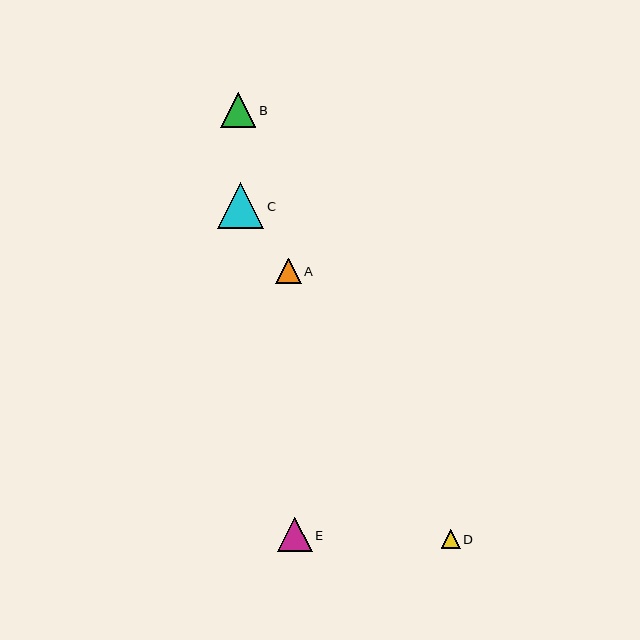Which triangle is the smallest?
Triangle D is the smallest with a size of approximately 19 pixels.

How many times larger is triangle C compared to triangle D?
Triangle C is approximately 2.5 times the size of triangle D.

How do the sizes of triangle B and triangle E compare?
Triangle B and triangle E are approximately the same size.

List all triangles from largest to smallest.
From largest to smallest: C, B, E, A, D.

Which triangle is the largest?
Triangle C is the largest with a size of approximately 47 pixels.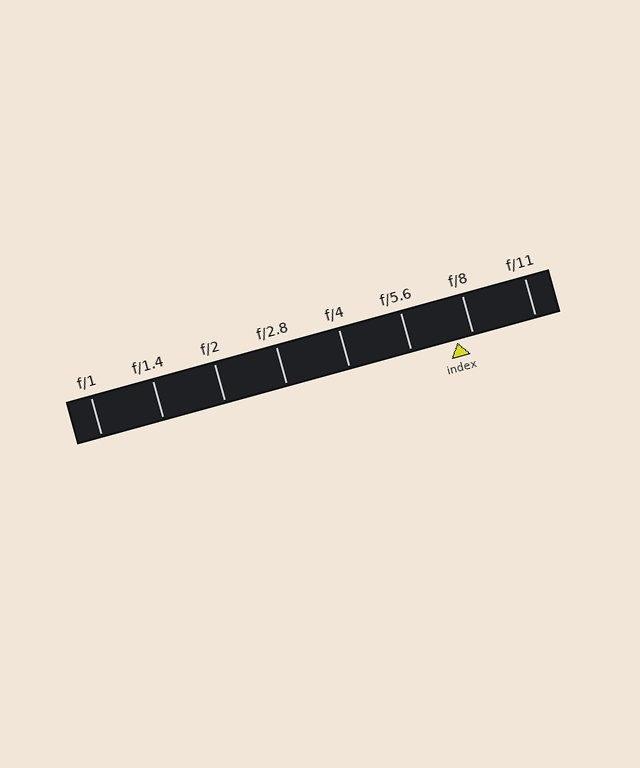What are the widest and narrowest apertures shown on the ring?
The widest aperture shown is f/1 and the narrowest is f/11.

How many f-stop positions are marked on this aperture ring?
There are 8 f-stop positions marked.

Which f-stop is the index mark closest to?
The index mark is closest to f/8.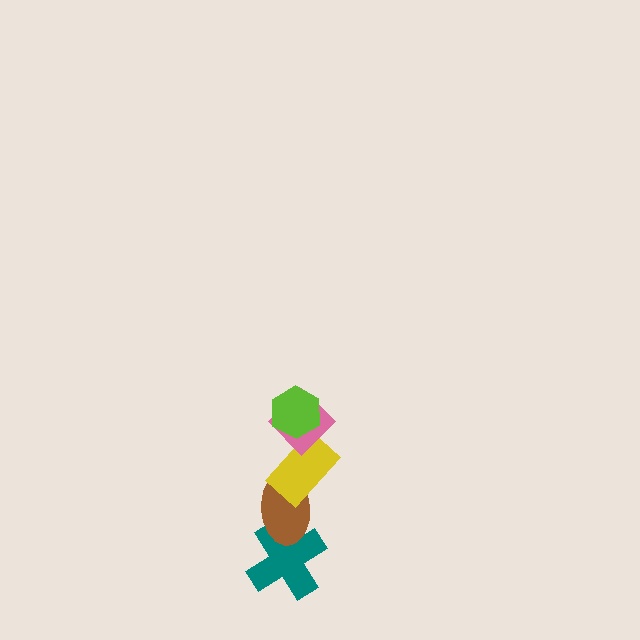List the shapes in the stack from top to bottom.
From top to bottom: the lime hexagon, the pink diamond, the yellow rectangle, the brown ellipse, the teal cross.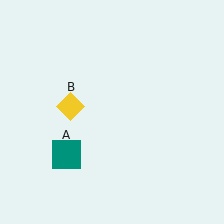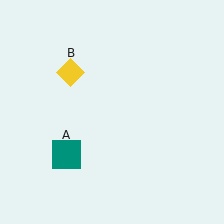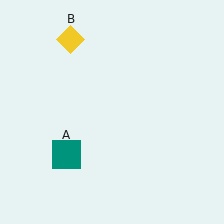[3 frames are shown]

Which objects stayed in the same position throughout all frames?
Teal square (object A) remained stationary.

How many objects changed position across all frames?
1 object changed position: yellow diamond (object B).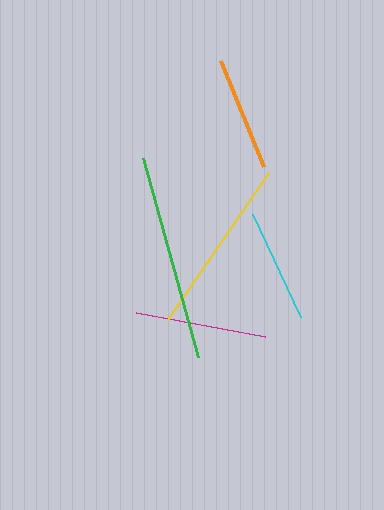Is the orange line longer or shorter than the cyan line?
The orange line is longer than the cyan line.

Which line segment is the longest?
The green line is the longest at approximately 206 pixels.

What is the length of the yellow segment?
The yellow segment is approximately 179 pixels long.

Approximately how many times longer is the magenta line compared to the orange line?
The magenta line is approximately 1.1 times the length of the orange line.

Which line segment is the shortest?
The cyan line is the shortest at approximately 114 pixels.